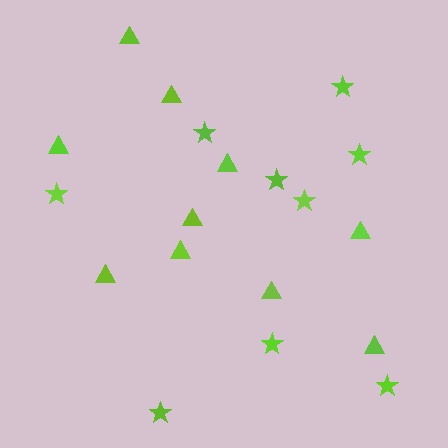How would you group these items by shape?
There are 2 groups: one group of stars (9) and one group of triangles (10).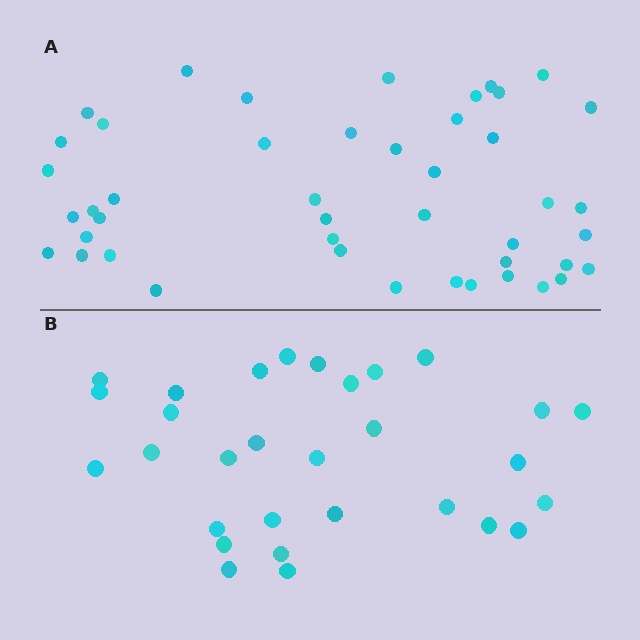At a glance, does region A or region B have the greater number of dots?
Region A (the top region) has more dots.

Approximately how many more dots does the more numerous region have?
Region A has approximately 15 more dots than region B.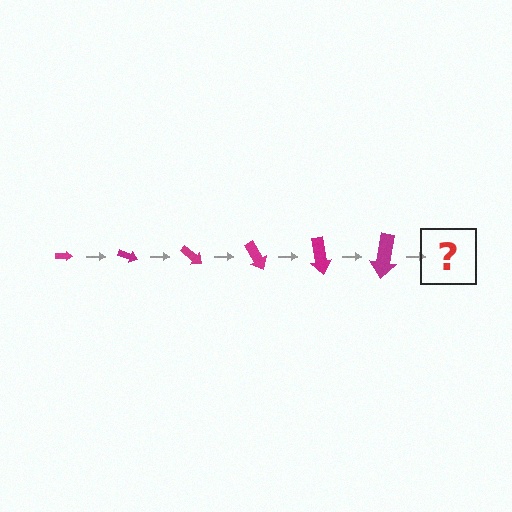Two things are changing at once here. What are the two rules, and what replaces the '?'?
The two rules are that the arrow grows larger each step and it rotates 20 degrees each step. The '?' should be an arrow, larger than the previous one and rotated 120 degrees from the start.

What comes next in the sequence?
The next element should be an arrow, larger than the previous one and rotated 120 degrees from the start.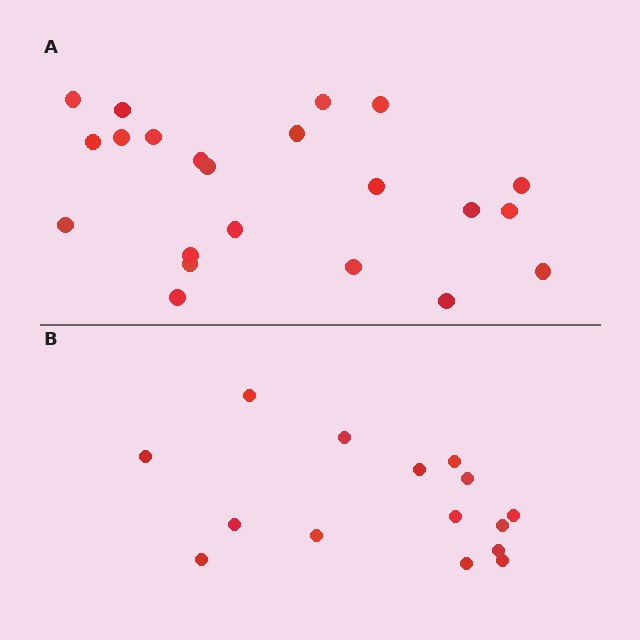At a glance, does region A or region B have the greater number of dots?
Region A (the top region) has more dots.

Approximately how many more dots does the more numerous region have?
Region A has roughly 8 or so more dots than region B.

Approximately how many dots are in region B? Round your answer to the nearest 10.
About 20 dots. (The exact count is 15, which rounds to 20.)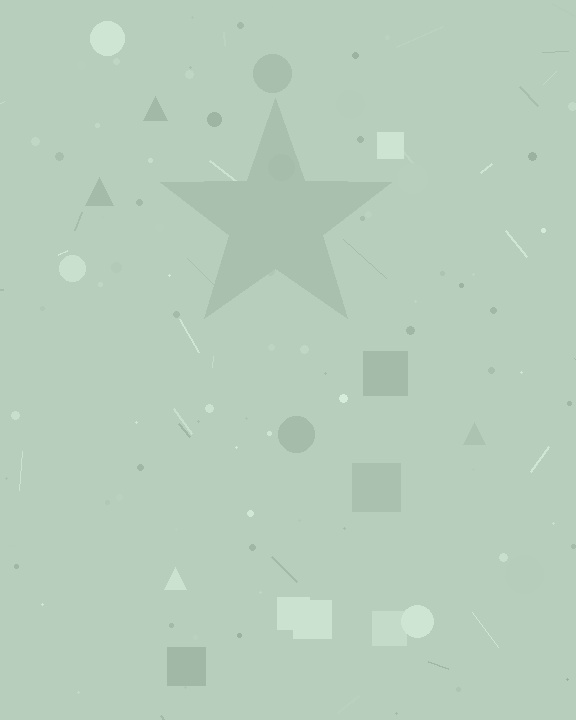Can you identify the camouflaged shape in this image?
The camouflaged shape is a star.